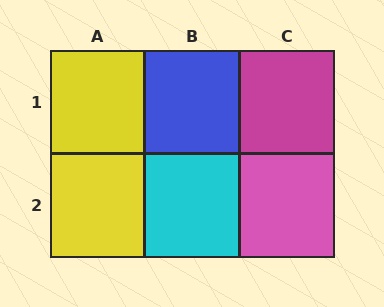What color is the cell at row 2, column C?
Pink.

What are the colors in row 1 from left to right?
Yellow, blue, magenta.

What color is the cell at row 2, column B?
Cyan.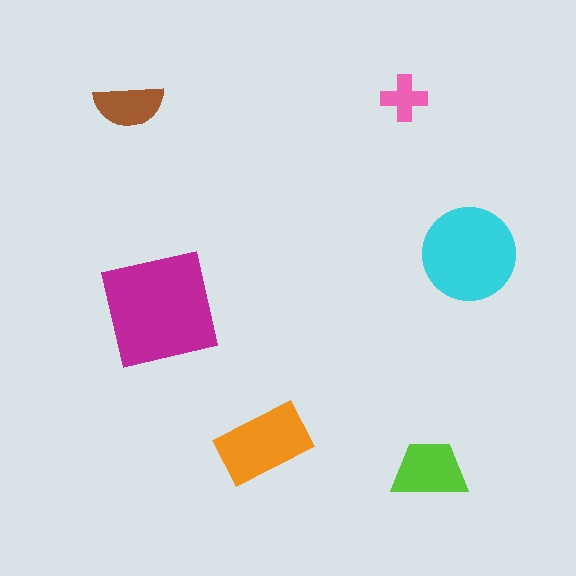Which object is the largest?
The magenta square.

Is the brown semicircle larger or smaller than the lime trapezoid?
Smaller.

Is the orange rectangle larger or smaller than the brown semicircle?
Larger.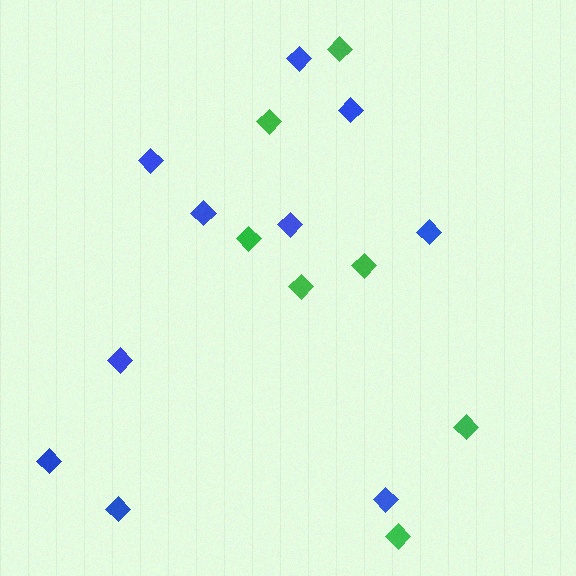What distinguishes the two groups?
There are 2 groups: one group of blue diamonds (10) and one group of green diamonds (7).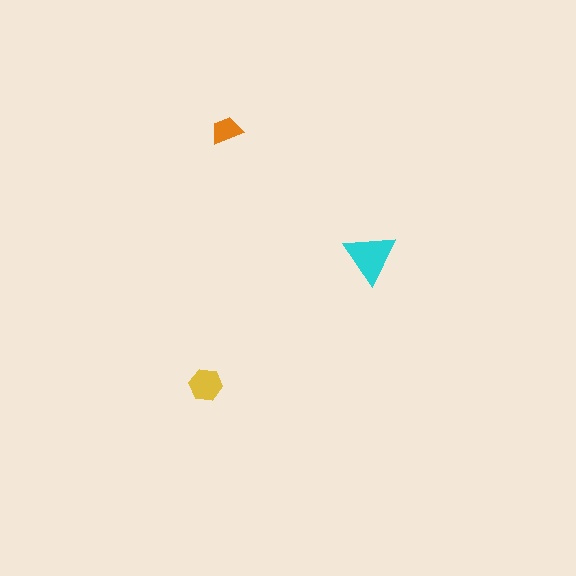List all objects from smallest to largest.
The orange trapezoid, the yellow hexagon, the cyan triangle.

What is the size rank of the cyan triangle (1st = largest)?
1st.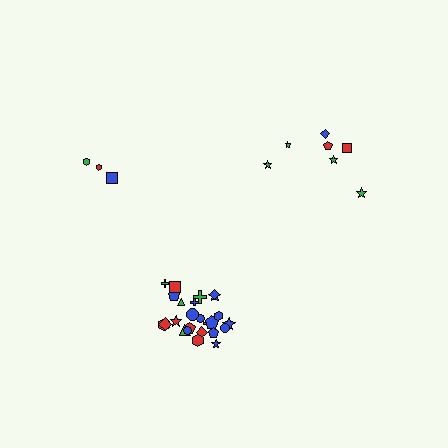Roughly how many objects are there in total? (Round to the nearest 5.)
Roughly 35 objects in total.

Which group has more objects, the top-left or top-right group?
The top-right group.